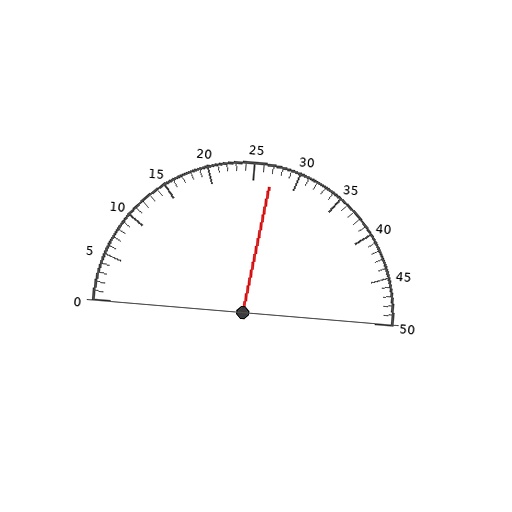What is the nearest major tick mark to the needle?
The nearest major tick mark is 25.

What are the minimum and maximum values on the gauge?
The gauge ranges from 0 to 50.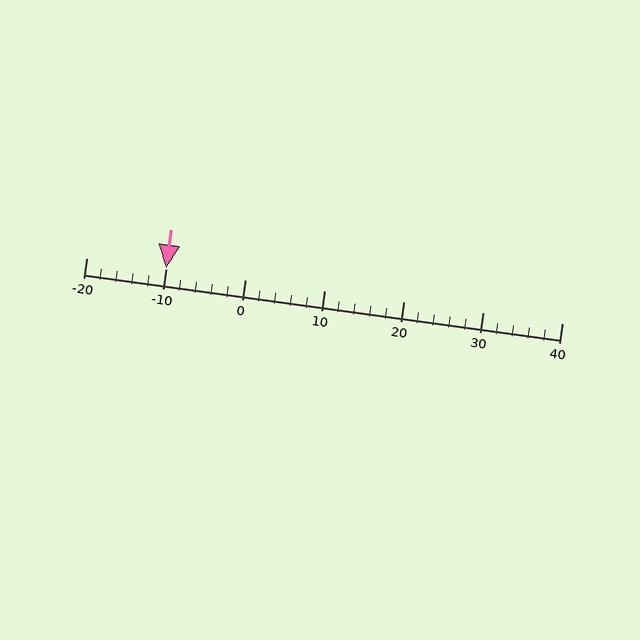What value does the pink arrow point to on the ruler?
The pink arrow points to approximately -10.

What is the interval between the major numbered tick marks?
The major tick marks are spaced 10 units apart.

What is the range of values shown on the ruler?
The ruler shows values from -20 to 40.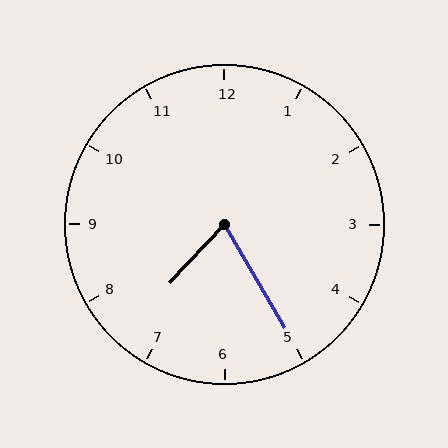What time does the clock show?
7:25.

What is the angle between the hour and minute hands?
Approximately 72 degrees.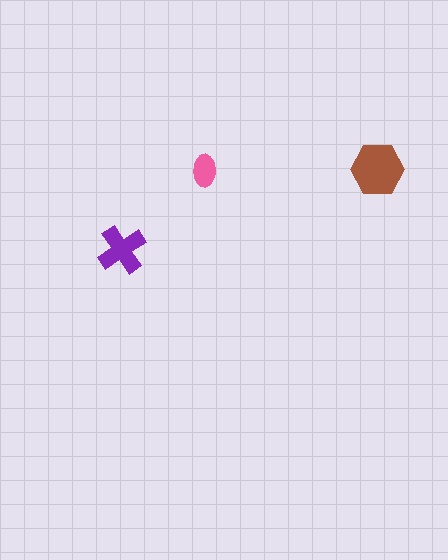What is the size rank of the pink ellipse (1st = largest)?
3rd.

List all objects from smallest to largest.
The pink ellipse, the purple cross, the brown hexagon.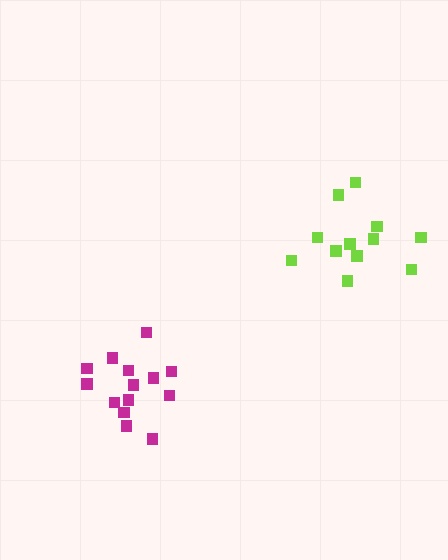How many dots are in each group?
Group 1: 14 dots, Group 2: 12 dots (26 total).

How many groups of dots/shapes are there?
There are 2 groups.